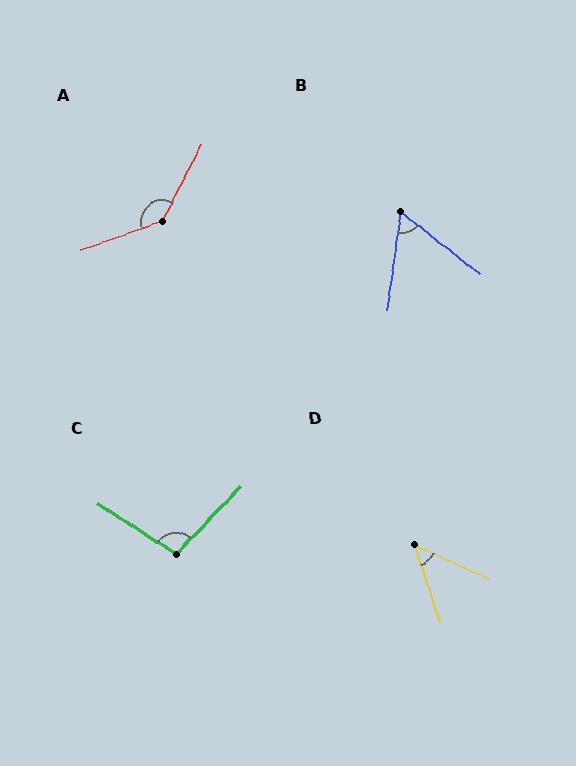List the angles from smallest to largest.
D (47°), B (60°), C (101°), A (137°).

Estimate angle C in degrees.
Approximately 101 degrees.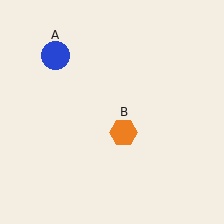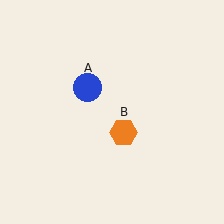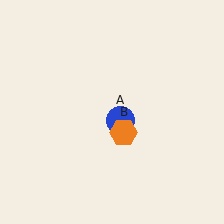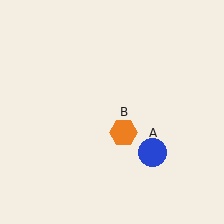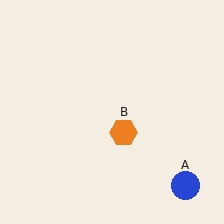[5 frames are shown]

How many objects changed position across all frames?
1 object changed position: blue circle (object A).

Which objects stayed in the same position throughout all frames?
Orange hexagon (object B) remained stationary.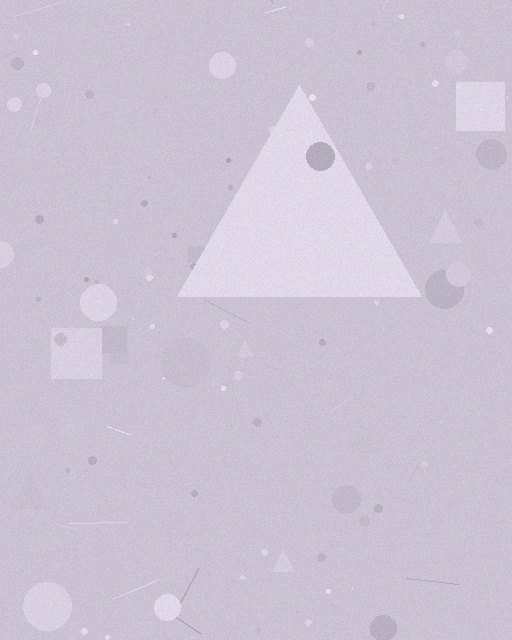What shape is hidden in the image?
A triangle is hidden in the image.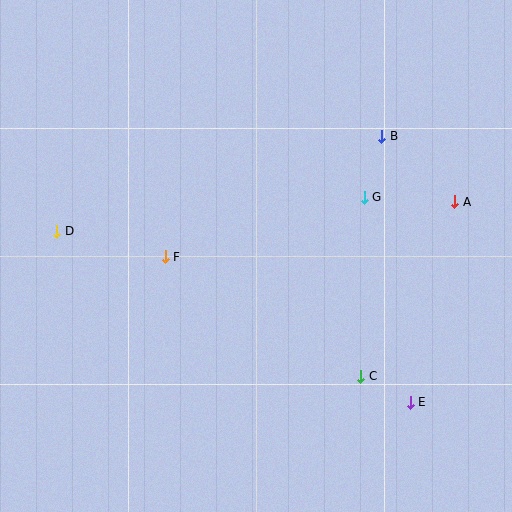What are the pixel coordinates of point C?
Point C is at (361, 376).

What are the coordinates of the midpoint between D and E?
The midpoint between D and E is at (233, 317).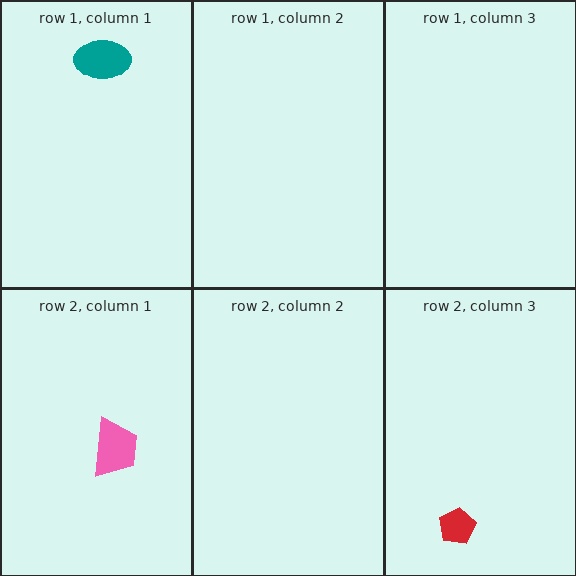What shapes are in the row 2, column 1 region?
The pink trapezoid.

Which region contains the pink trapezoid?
The row 2, column 1 region.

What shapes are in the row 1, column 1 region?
The teal ellipse.